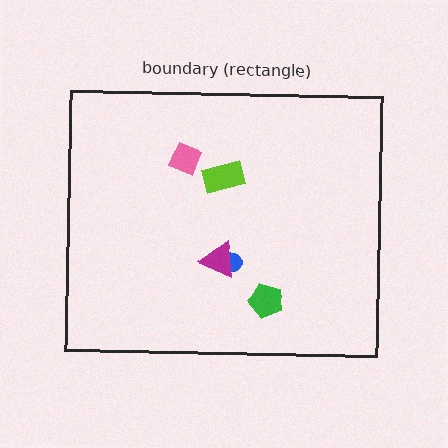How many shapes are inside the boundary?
5 inside, 0 outside.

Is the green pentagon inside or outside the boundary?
Inside.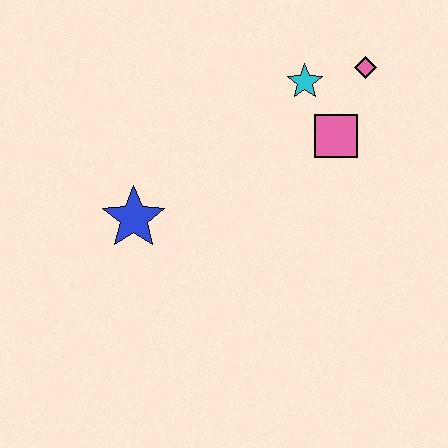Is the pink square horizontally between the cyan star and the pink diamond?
Yes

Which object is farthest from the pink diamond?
The blue star is farthest from the pink diamond.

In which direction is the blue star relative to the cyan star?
The blue star is to the left of the cyan star.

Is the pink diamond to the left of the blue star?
No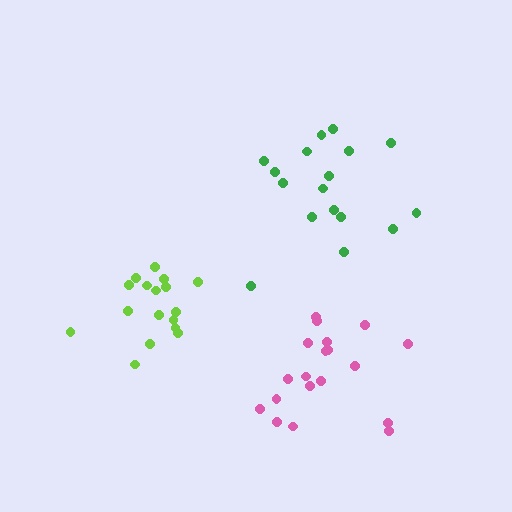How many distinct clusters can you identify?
There are 3 distinct clusters.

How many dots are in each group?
Group 1: 17 dots, Group 2: 17 dots, Group 3: 19 dots (53 total).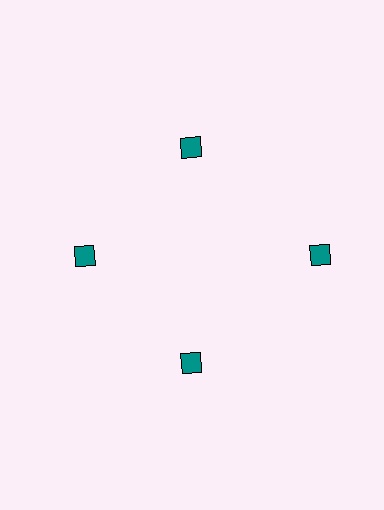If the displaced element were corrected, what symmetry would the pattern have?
It would have 4-fold rotational symmetry — the pattern would map onto itself every 90 degrees.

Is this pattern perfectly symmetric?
No. The 4 teal diamonds are arranged in a ring, but one element near the 3 o'clock position is pushed outward from the center, breaking the 4-fold rotational symmetry.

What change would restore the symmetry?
The symmetry would be restored by moving it inward, back onto the ring so that all 4 diamonds sit at equal angles and equal distance from the center.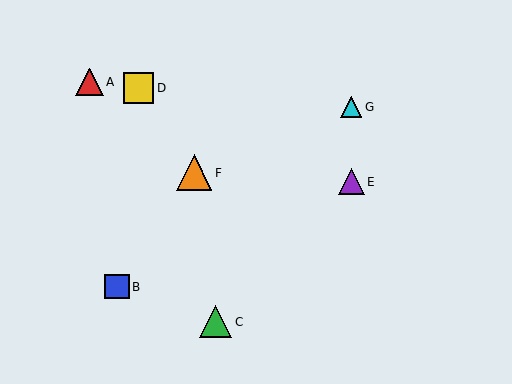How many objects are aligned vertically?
2 objects (E, G) are aligned vertically.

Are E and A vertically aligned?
No, E is at x≈351 and A is at x≈89.